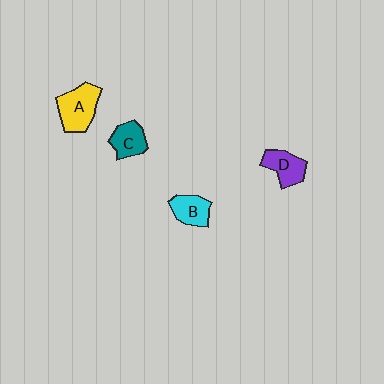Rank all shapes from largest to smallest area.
From largest to smallest: A (yellow), D (purple), B (cyan), C (teal).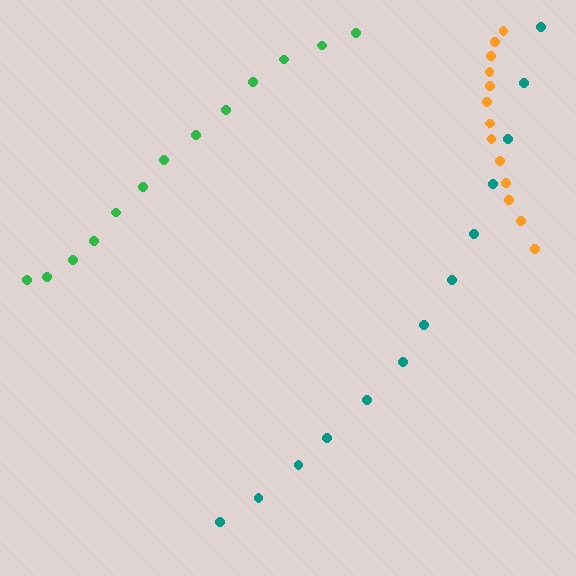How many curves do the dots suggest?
There are 3 distinct paths.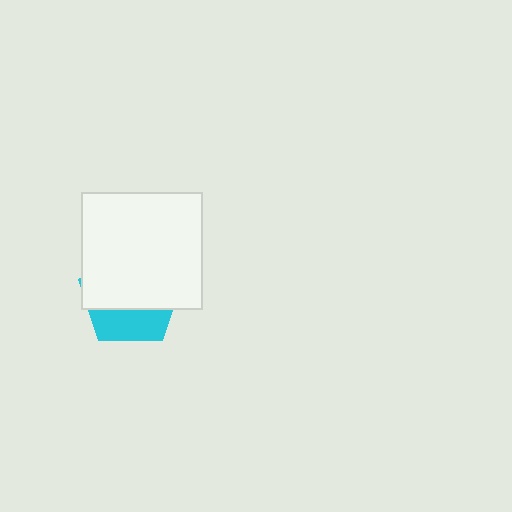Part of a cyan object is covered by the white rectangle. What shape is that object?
It is a pentagon.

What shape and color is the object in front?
The object in front is a white rectangle.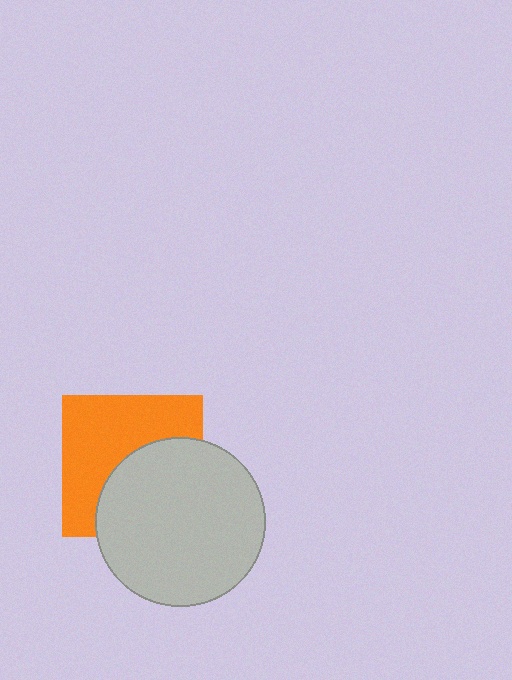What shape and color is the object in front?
The object in front is a light gray circle.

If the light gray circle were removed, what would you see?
You would see the complete orange square.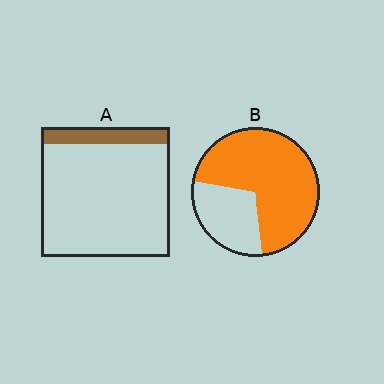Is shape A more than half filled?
No.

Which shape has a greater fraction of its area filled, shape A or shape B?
Shape B.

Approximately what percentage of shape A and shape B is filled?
A is approximately 15% and B is approximately 70%.